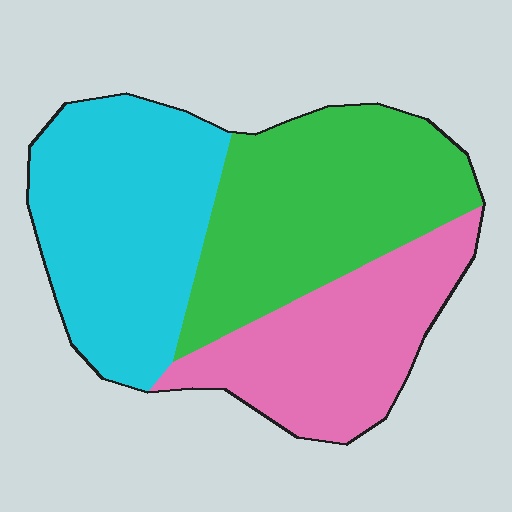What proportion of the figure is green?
Green covers about 35% of the figure.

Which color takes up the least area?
Pink, at roughly 30%.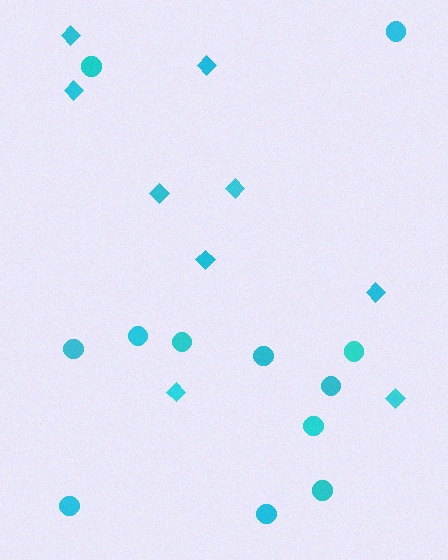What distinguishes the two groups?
There are 2 groups: one group of diamonds (9) and one group of circles (12).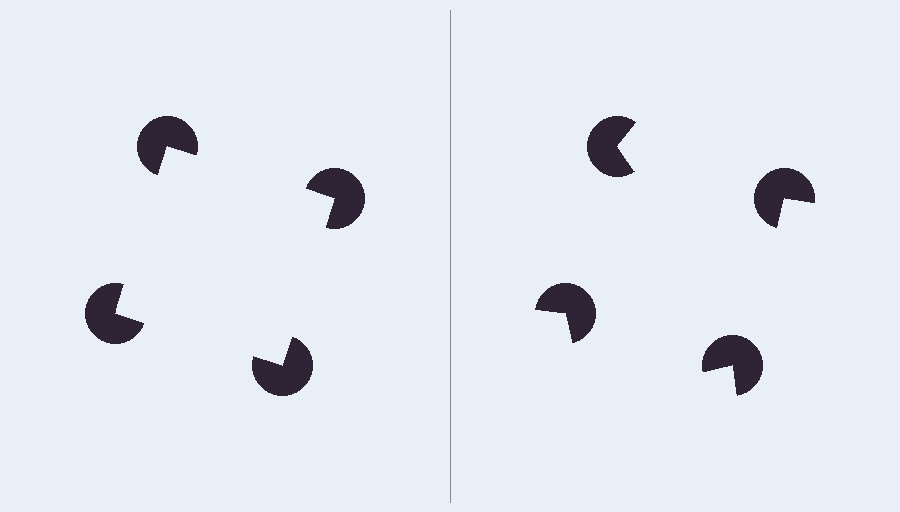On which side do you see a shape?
An illusory square appears on the left side. On the right side the wedge cuts are rotated, so no coherent shape forms.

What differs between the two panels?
The pac-man discs are positioned identically on both sides; only the wedge orientations differ. On the left they align to a square; on the right they are misaligned.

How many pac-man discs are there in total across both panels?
8 — 4 on each side.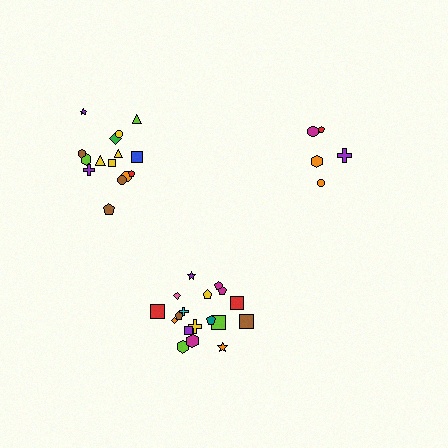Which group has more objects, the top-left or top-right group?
The top-left group.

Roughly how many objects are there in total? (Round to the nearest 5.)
Roughly 40 objects in total.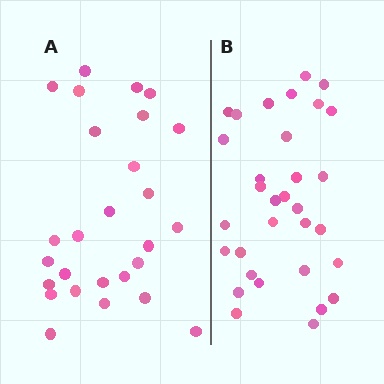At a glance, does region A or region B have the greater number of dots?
Region B (the right region) has more dots.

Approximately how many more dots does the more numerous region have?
Region B has about 5 more dots than region A.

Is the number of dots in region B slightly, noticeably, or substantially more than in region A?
Region B has only slightly more — the two regions are fairly close. The ratio is roughly 1.2 to 1.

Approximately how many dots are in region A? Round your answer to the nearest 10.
About 30 dots. (The exact count is 27, which rounds to 30.)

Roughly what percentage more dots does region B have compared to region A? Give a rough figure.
About 20% more.